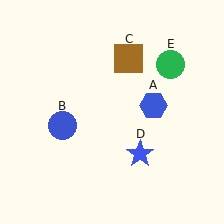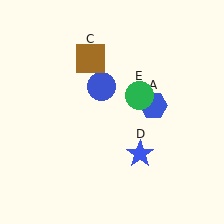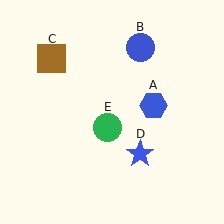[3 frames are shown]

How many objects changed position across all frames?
3 objects changed position: blue circle (object B), brown square (object C), green circle (object E).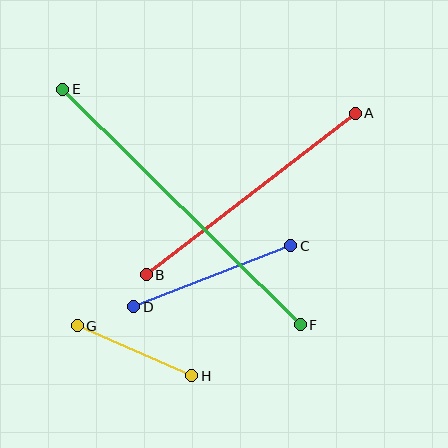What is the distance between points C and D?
The distance is approximately 169 pixels.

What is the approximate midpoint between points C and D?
The midpoint is at approximately (212, 276) pixels.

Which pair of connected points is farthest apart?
Points E and F are farthest apart.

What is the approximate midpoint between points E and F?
The midpoint is at approximately (181, 207) pixels.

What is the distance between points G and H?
The distance is approximately 125 pixels.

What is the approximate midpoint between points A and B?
The midpoint is at approximately (251, 194) pixels.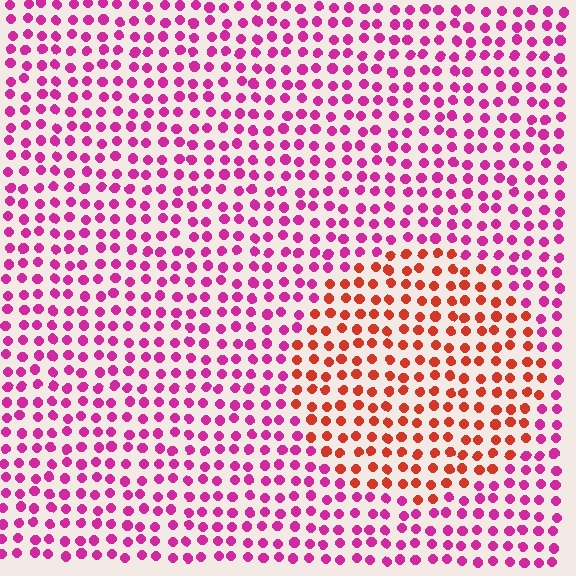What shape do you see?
I see a circle.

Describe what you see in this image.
The image is filled with small magenta elements in a uniform arrangement. A circle-shaped region is visible where the elements are tinted to a slightly different hue, forming a subtle color boundary.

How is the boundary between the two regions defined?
The boundary is defined purely by a slight shift in hue (about 48 degrees). Spacing, size, and orientation are identical on both sides.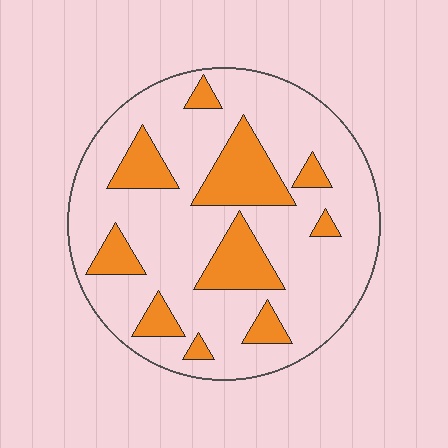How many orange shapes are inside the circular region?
10.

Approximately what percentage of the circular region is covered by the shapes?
Approximately 25%.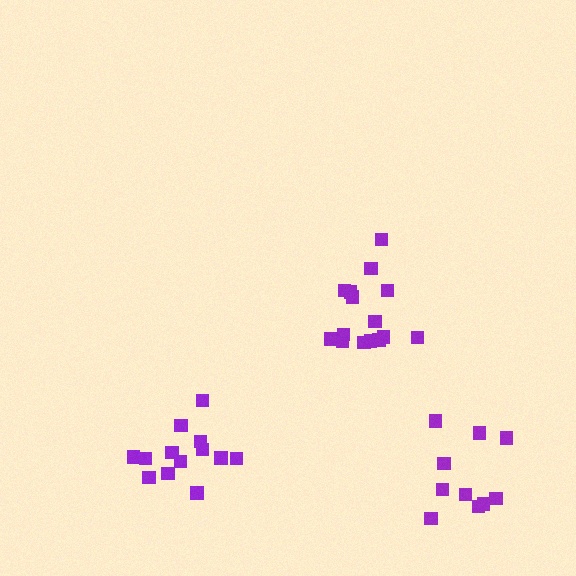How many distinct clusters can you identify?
There are 3 distinct clusters.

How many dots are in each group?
Group 1: 15 dots, Group 2: 13 dots, Group 3: 10 dots (38 total).